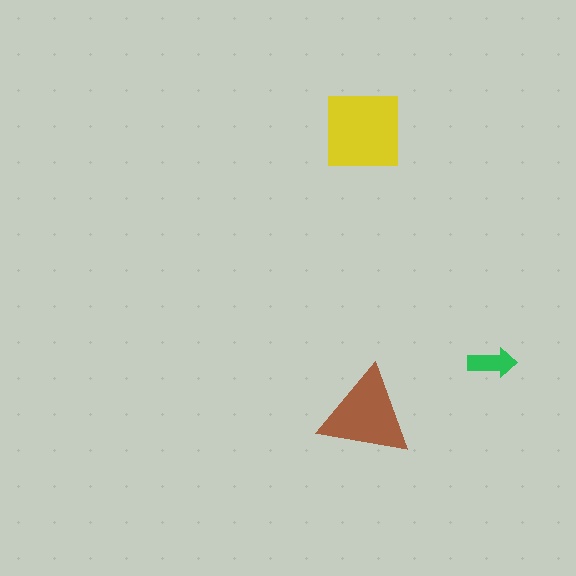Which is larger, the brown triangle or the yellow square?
The yellow square.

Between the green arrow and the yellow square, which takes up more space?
The yellow square.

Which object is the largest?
The yellow square.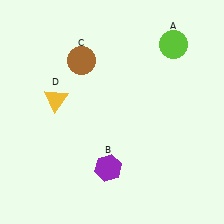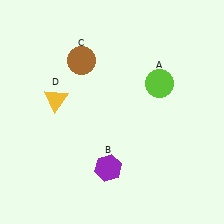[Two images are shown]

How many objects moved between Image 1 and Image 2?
1 object moved between the two images.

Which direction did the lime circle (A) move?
The lime circle (A) moved down.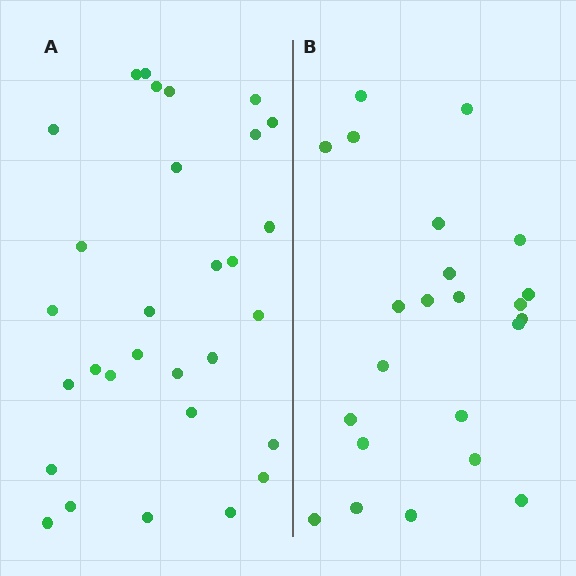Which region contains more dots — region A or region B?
Region A (the left region) has more dots.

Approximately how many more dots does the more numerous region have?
Region A has roughly 8 or so more dots than region B.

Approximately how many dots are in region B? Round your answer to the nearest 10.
About 20 dots. (The exact count is 23, which rounds to 20.)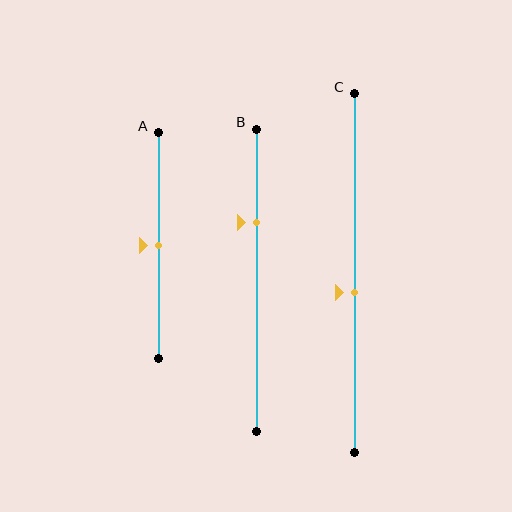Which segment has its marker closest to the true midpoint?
Segment A has its marker closest to the true midpoint.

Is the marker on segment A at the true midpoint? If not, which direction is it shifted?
Yes, the marker on segment A is at the true midpoint.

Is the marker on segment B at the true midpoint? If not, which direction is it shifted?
No, the marker on segment B is shifted upward by about 19% of the segment length.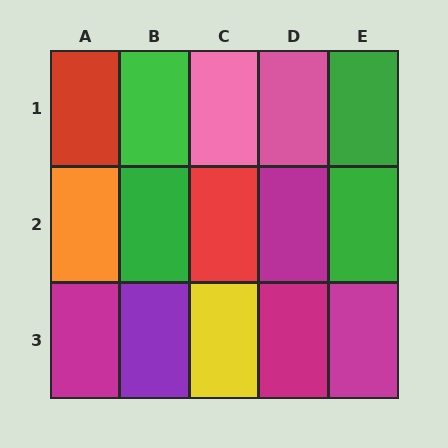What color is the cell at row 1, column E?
Green.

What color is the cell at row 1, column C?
Pink.